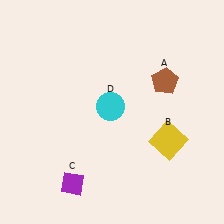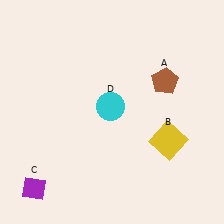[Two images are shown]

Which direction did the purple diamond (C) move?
The purple diamond (C) moved left.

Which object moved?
The purple diamond (C) moved left.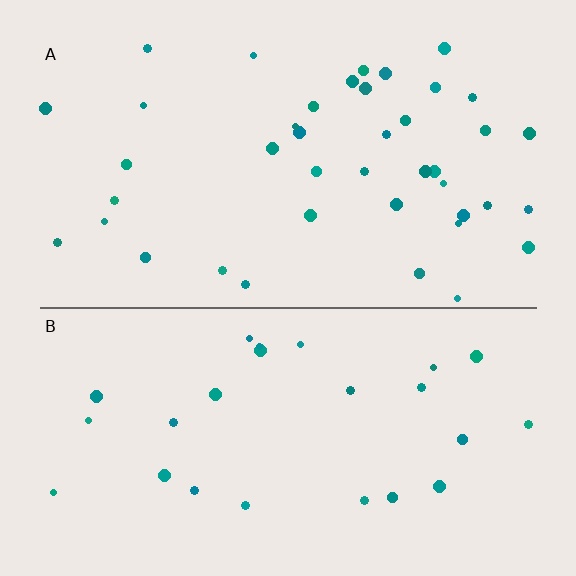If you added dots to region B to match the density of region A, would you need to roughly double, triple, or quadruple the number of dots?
Approximately double.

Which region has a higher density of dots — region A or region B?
A (the top).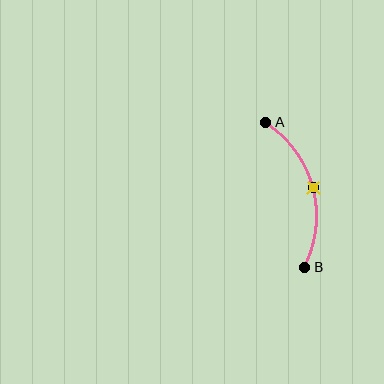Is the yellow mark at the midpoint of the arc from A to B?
Yes. The yellow mark lies on the arc at equal arc-length from both A and B — it is the arc midpoint.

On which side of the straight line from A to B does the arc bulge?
The arc bulges to the right of the straight line connecting A and B.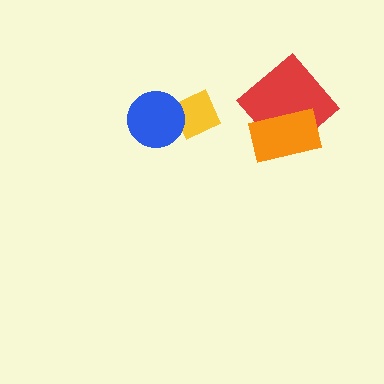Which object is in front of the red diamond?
The orange rectangle is in front of the red diamond.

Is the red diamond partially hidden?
Yes, it is partially covered by another shape.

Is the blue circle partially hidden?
No, no other shape covers it.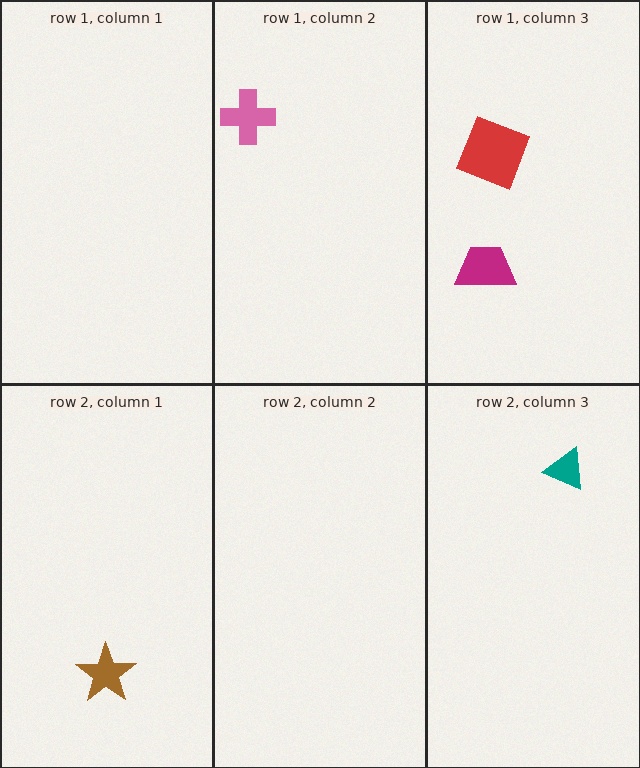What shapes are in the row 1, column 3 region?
The red square, the magenta trapezoid.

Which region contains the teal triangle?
The row 2, column 3 region.